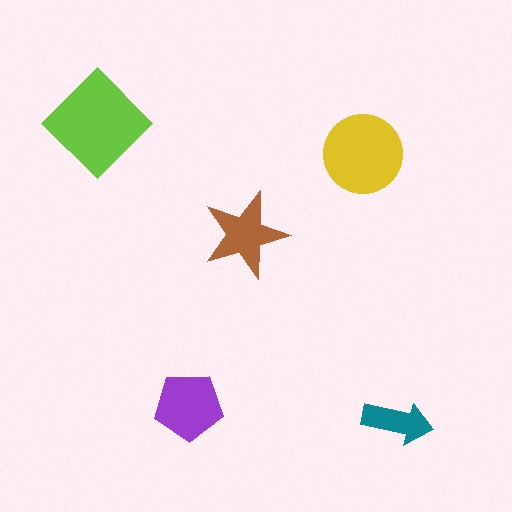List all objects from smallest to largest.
The teal arrow, the brown star, the purple pentagon, the yellow circle, the lime diamond.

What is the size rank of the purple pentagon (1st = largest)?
3rd.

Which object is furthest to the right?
The teal arrow is rightmost.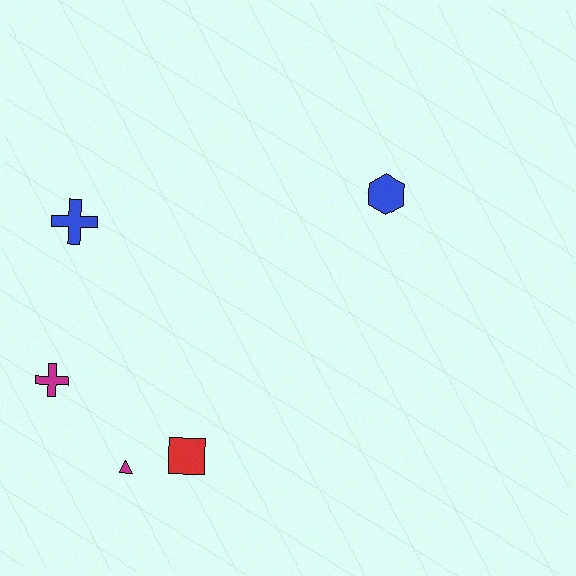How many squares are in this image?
There is 1 square.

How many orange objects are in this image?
There are no orange objects.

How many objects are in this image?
There are 5 objects.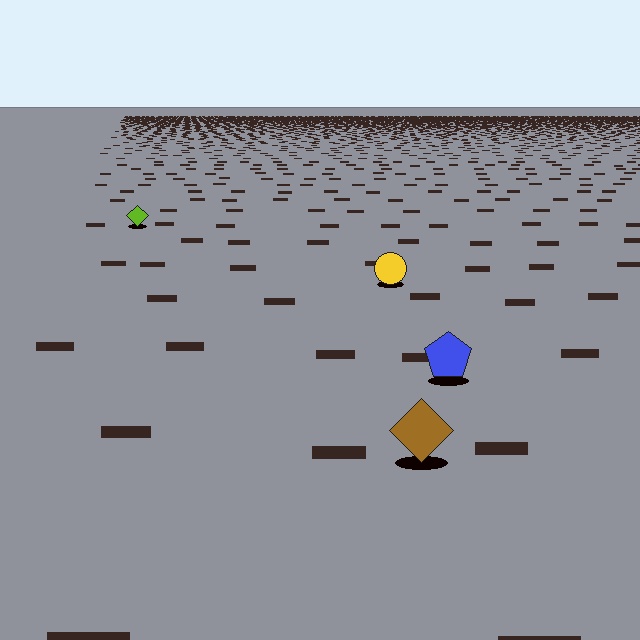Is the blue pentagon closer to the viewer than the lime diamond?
Yes. The blue pentagon is closer — you can tell from the texture gradient: the ground texture is coarser near it.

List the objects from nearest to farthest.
From nearest to farthest: the brown diamond, the blue pentagon, the yellow circle, the lime diamond.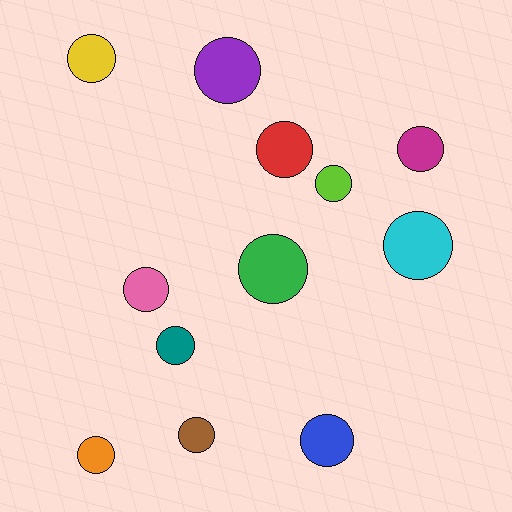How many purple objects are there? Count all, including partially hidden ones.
There is 1 purple object.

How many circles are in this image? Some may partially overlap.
There are 12 circles.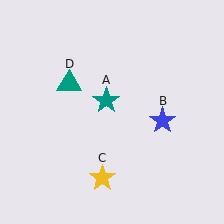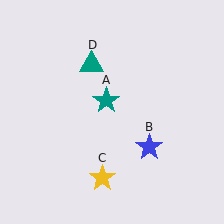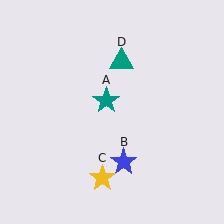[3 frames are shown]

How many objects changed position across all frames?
2 objects changed position: blue star (object B), teal triangle (object D).